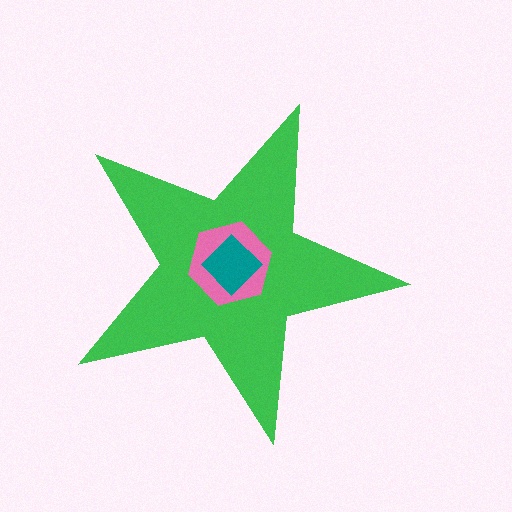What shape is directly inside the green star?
The pink hexagon.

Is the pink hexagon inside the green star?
Yes.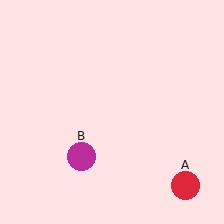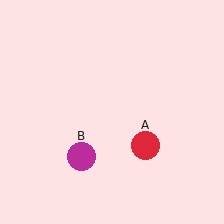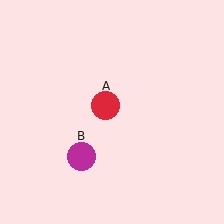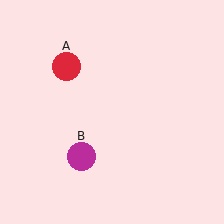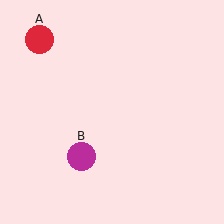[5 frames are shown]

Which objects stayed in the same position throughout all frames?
Magenta circle (object B) remained stationary.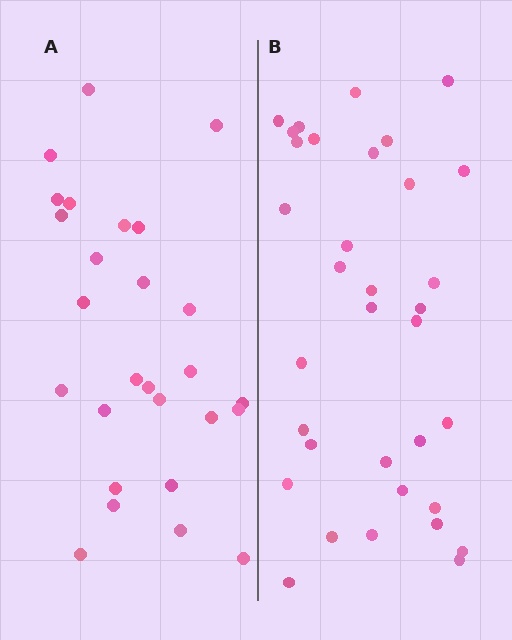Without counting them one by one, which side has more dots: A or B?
Region B (the right region) has more dots.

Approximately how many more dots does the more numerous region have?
Region B has roughly 8 or so more dots than region A.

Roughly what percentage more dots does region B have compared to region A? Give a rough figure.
About 25% more.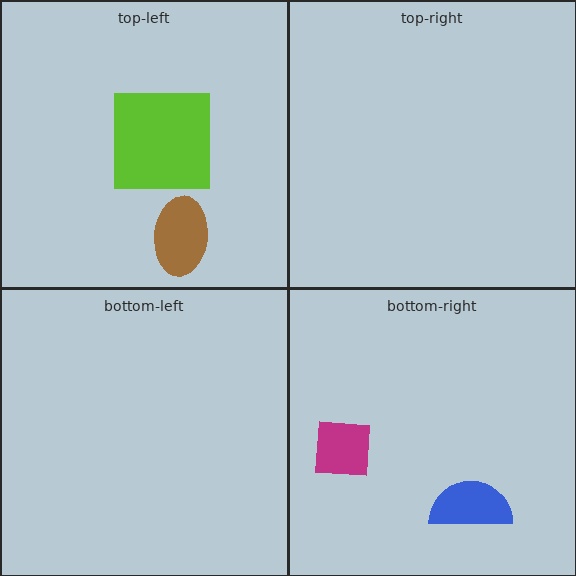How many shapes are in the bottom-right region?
2.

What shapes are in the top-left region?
The brown ellipse, the lime square.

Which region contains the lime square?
The top-left region.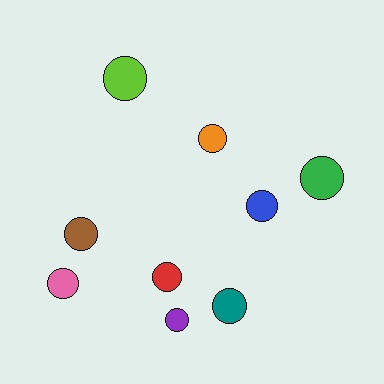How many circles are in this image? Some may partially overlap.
There are 9 circles.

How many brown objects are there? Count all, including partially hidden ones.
There is 1 brown object.